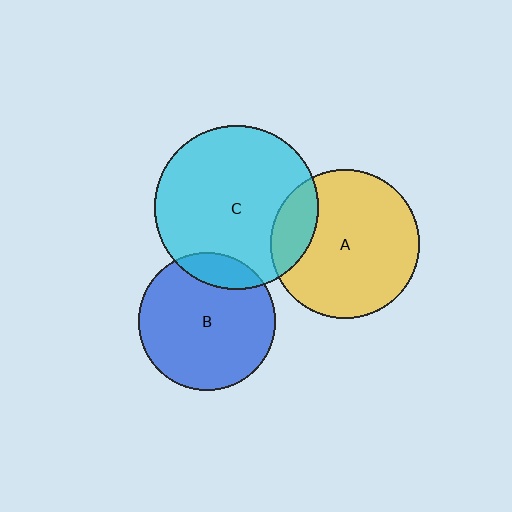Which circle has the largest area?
Circle C (cyan).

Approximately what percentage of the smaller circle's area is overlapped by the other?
Approximately 15%.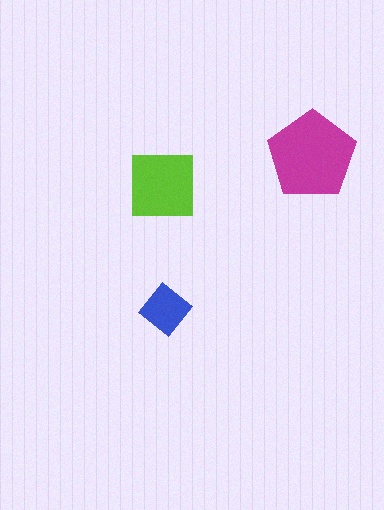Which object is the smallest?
The blue diamond.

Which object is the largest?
The magenta pentagon.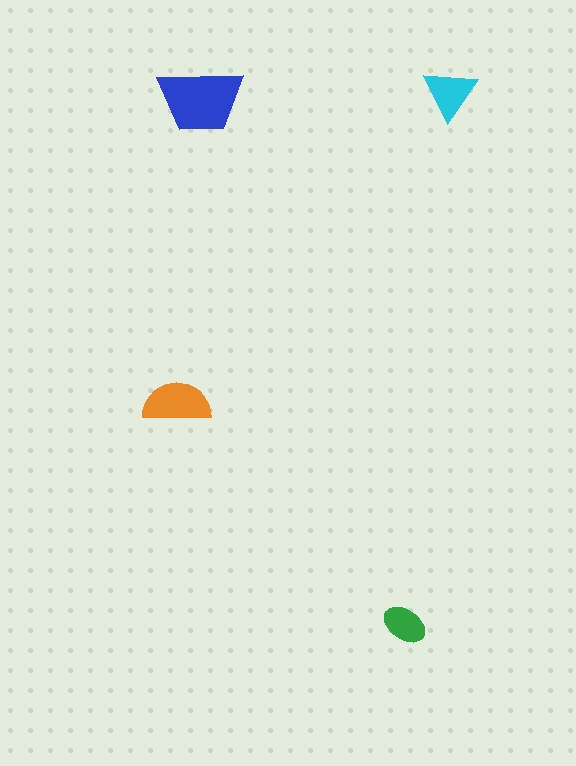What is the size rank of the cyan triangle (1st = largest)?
3rd.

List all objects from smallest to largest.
The green ellipse, the cyan triangle, the orange semicircle, the blue trapezoid.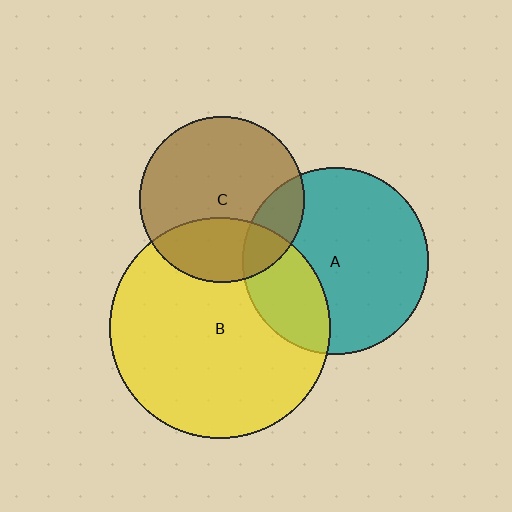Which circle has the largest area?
Circle B (yellow).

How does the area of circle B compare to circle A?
Approximately 1.4 times.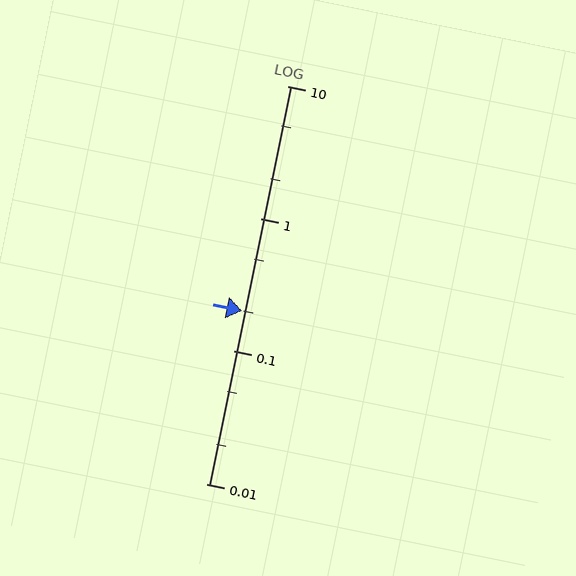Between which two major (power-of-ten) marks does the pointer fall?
The pointer is between 0.1 and 1.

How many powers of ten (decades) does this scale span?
The scale spans 3 decades, from 0.01 to 10.